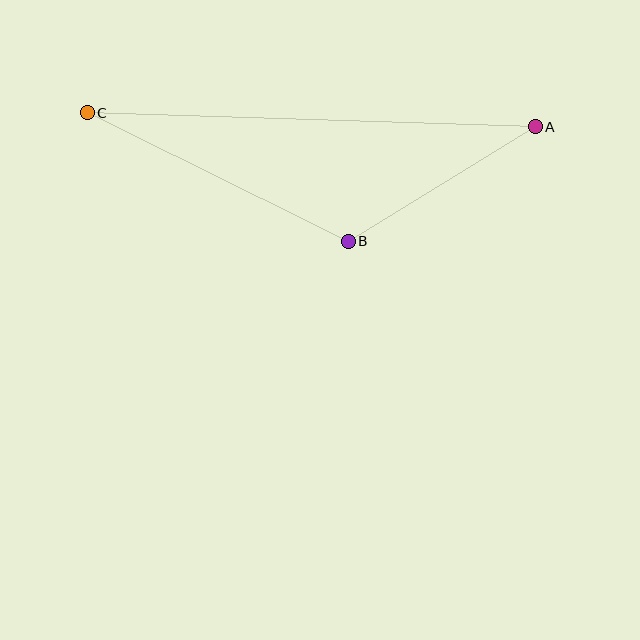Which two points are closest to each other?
Points A and B are closest to each other.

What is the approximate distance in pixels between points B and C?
The distance between B and C is approximately 291 pixels.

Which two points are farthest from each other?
Points A and C are farthest from each other.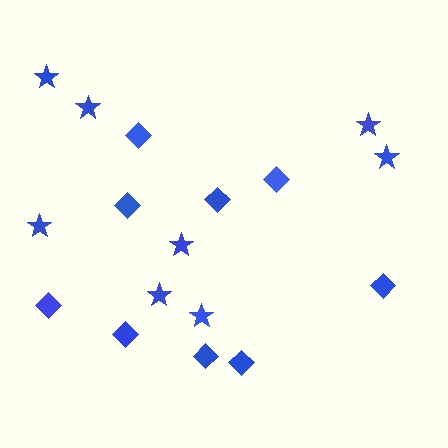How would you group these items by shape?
There are 2 groups: one group of stars (8) and one group of diamonds (9).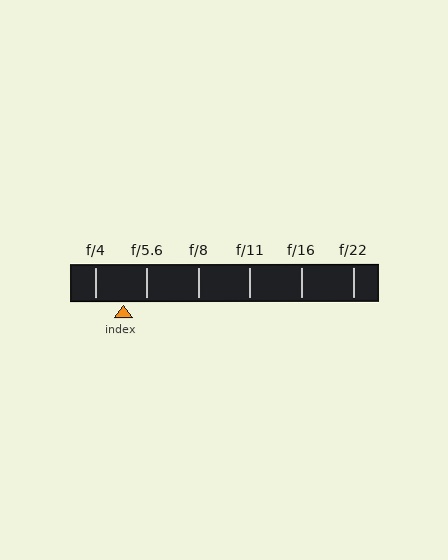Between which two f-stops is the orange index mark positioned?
The index mark is between f/4 and f/5.6.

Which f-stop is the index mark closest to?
The index mark is closest to f/5.6.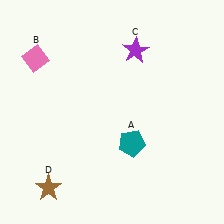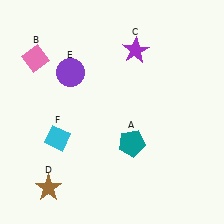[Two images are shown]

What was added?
A purple circle (E), a cyan diamond (F) were added in Image 2.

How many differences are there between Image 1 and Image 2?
There are 2 differences between the two images.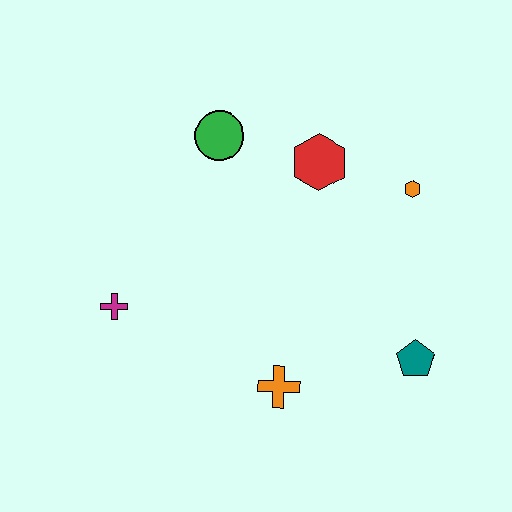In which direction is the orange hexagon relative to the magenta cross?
The orange hexagon is to the right of the magenta cross.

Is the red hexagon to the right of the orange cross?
Yes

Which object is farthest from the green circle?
The teal pentagon is farthest from the green circle.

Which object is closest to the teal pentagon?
The orange cross is closest to the teal pentagon.